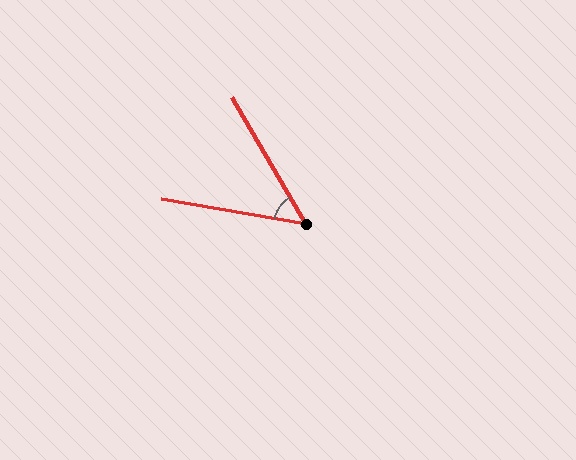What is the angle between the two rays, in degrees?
Approximately 50 degrees.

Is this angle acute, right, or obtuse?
It is acute.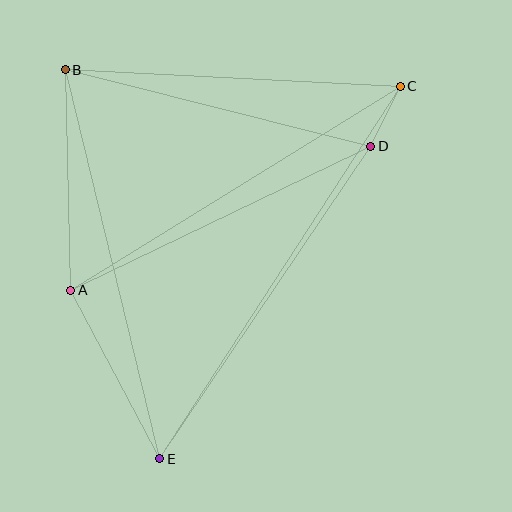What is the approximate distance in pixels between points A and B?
The distance between A and B is approximately 220 pixels.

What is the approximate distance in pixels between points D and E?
The distance between D and E is approximately 377 pixels.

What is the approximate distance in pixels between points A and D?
The distance between A and D is approximately 333 pixels.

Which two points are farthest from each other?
Points C and E are farthest from each other.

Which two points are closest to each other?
Points C and D are closest to each other.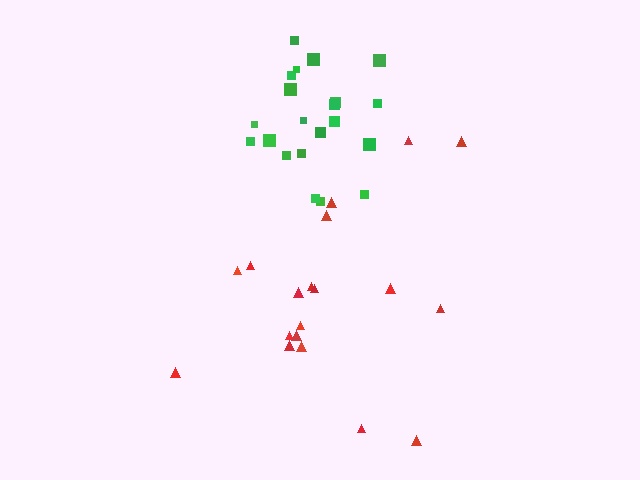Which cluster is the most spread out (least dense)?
Red.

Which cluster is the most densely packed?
Green.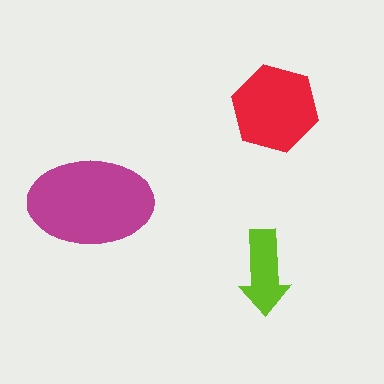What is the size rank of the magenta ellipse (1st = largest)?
1st.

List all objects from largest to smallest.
The magenta ellipse, the red hexagon, the lime arrow.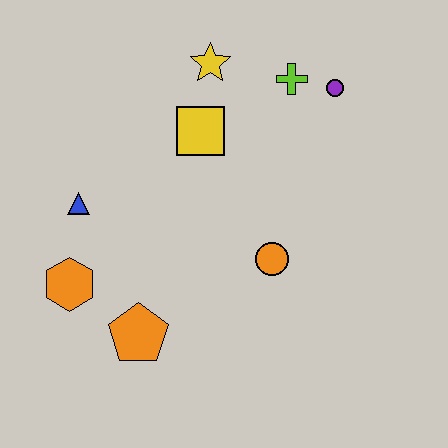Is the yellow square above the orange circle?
Yes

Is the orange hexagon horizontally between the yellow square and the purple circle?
No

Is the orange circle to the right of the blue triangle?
Yes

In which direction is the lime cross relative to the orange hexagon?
The lime cross is to the right of the orange hexagon.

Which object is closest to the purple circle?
The lime cross is closest to the purple circle.